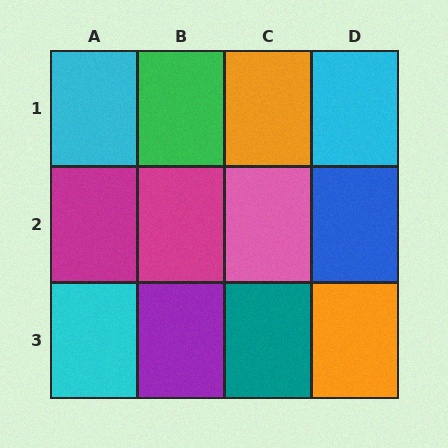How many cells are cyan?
3 cells are cyan.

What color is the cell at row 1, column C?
Orange.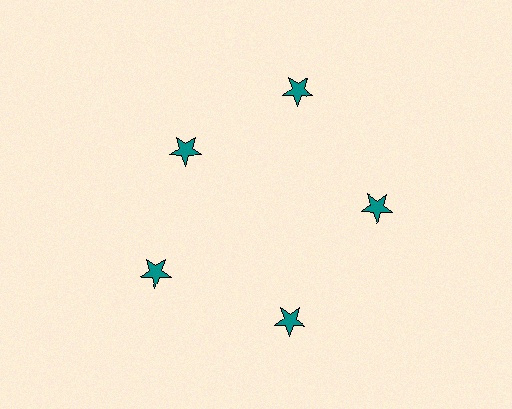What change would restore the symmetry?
The symmetry would be restored by moving it outward, back onto the ring so that all 5 stars sit at equal angles and equal distance from the center.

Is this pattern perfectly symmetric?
No. The 5 teal stars are arranged in a ring, but one element near the 10 o'clock position is pulled inward toward the center, breaking the 5-fold rotational symmetry.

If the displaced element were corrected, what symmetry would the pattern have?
It would have 5-fold rotational symmetry — the pattern would map onto itself every 72 degrees.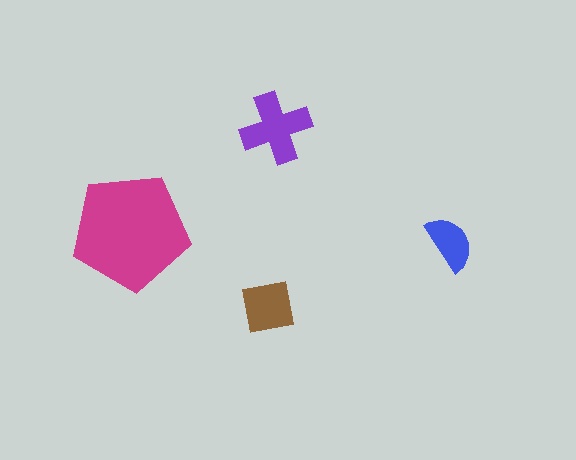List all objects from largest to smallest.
The magenta pentagon, the purple cross, the brown square, the blue semicircle.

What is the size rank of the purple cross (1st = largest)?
2nd.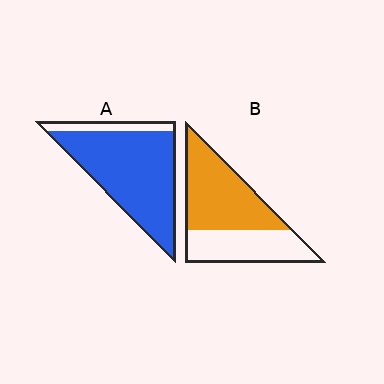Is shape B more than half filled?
Yes.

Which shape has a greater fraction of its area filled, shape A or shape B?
Shape A.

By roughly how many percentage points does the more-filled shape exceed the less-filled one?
By roughly 25 percentage points (A over B).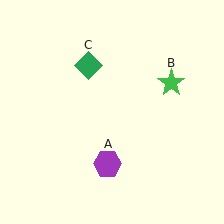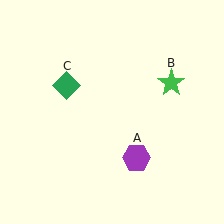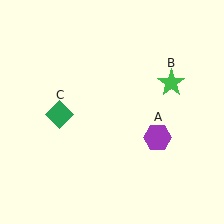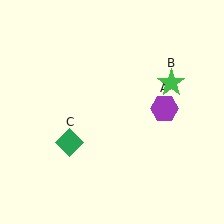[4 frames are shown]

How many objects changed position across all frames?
2 objects changed position: purple hexagon (object A), green diamond (object C).